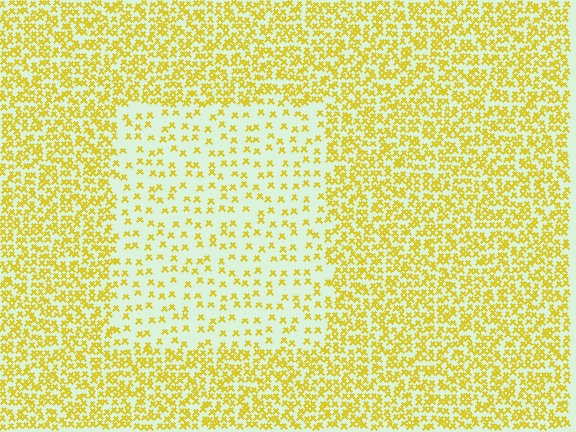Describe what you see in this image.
The image contains small yellow elements arranged at two different densities. A rectangle-shaped region is visible where the elements are less densely packed than the surrounding area.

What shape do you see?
I see a rectangle.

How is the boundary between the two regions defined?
The boundary is defined by a change in element density (approximately 2.6x ratio). All elements are the same color, size, and shape.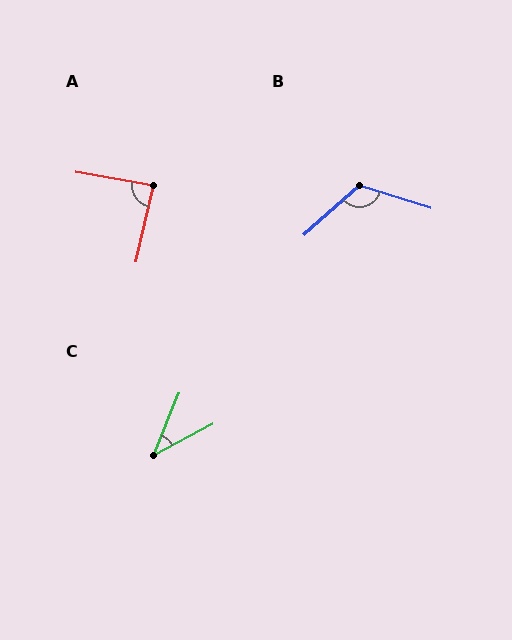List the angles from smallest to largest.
C (40°), A (87°), B (121°).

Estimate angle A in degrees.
Approximately 87 degrees.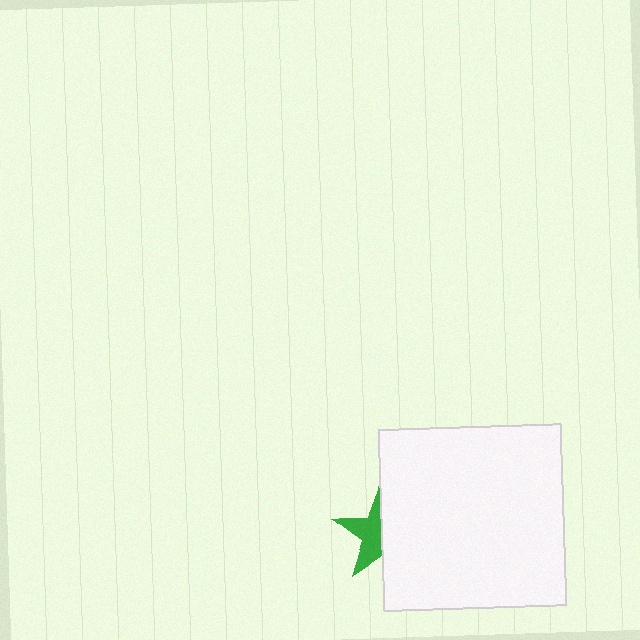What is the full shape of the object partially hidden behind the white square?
The partially hidden object is a green star.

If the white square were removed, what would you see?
You would see the complete green star.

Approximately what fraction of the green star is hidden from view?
Roughly 54% of the green star is hidden behind the white square.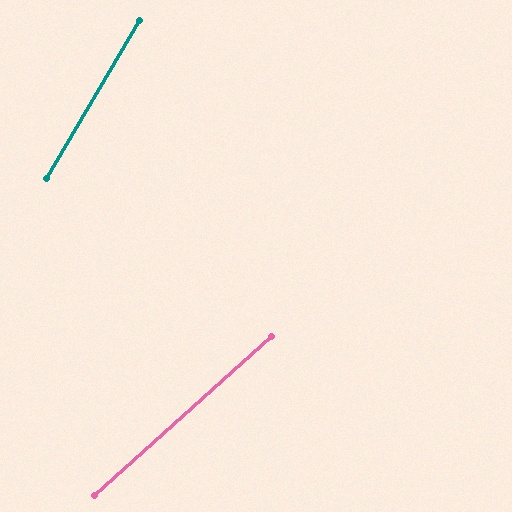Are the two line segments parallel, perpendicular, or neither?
Neither parallel nor perpendicular — they differ by about 18°.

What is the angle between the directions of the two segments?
Approximately 18 degrees.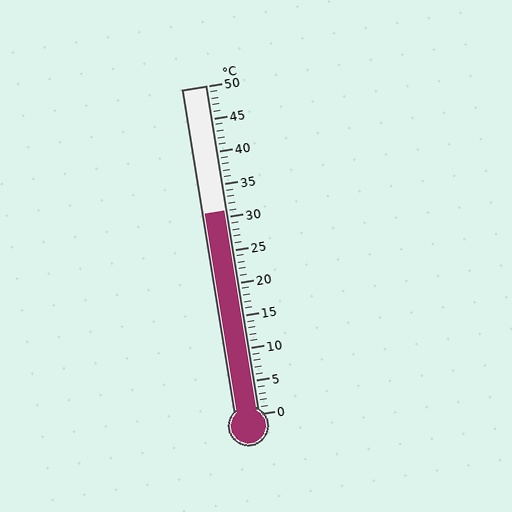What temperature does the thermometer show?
The thermometer shows approximately 31°C.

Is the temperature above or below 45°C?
The temperature is below 45°C.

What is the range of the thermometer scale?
The thermometer scale ranges from 0°C to 50°C.